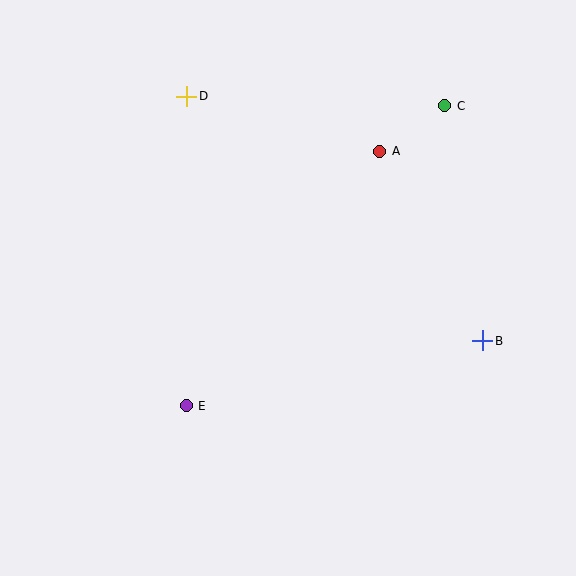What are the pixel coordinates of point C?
Point C is at (445, 106).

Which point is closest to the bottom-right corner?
Point B is closest to the bottom-right corner.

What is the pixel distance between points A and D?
The distance between A and D is 201 pixels.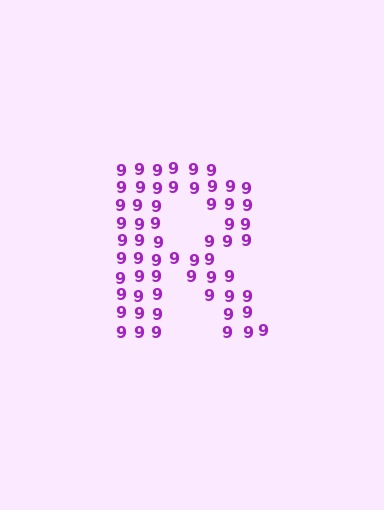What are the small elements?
The small elements are digit 9's.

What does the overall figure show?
The overall figure shows the letter R.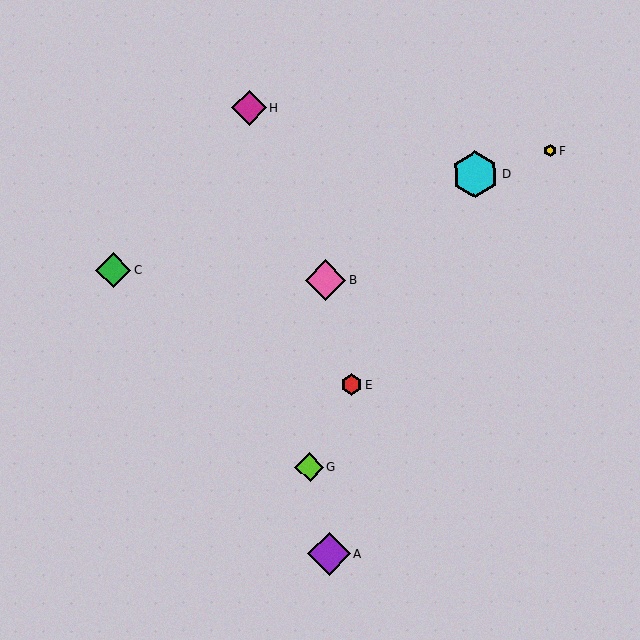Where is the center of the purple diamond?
The center of the purple diamond is at (329, 554).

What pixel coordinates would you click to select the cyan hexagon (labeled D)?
Click at (475, 175) to select the cyan hexagon D.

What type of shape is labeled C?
Shape C is a green diamond.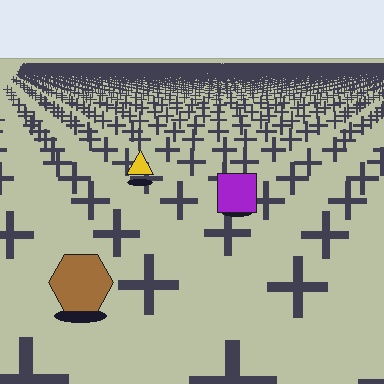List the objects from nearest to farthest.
From nearest to farthest: the brown hexagon, the purple square, the yellow triangle.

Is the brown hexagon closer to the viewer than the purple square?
Yes. The brown hexagon is closer — you can tell from the texture gradient: the ground texture is coarser near it.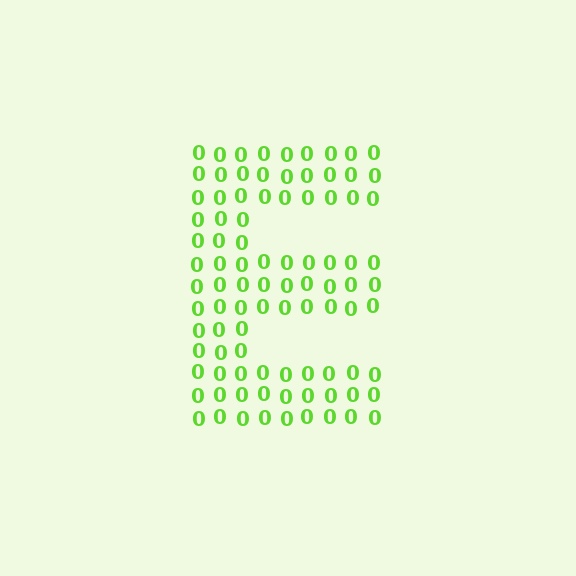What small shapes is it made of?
It is made of small digit 0's.